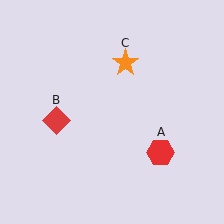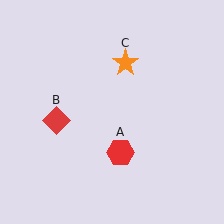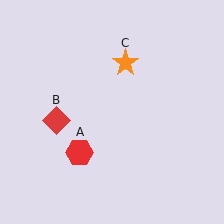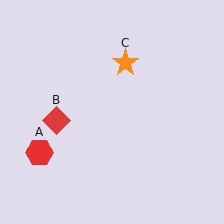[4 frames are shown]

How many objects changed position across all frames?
1 object changed position: red hexagon (object A).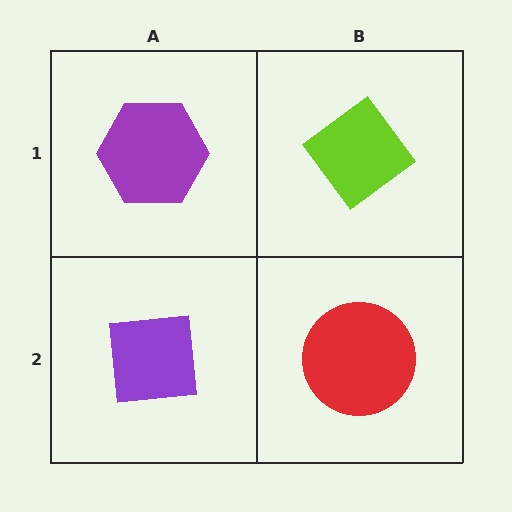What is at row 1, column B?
A lime diamond.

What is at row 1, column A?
A purple hexagon.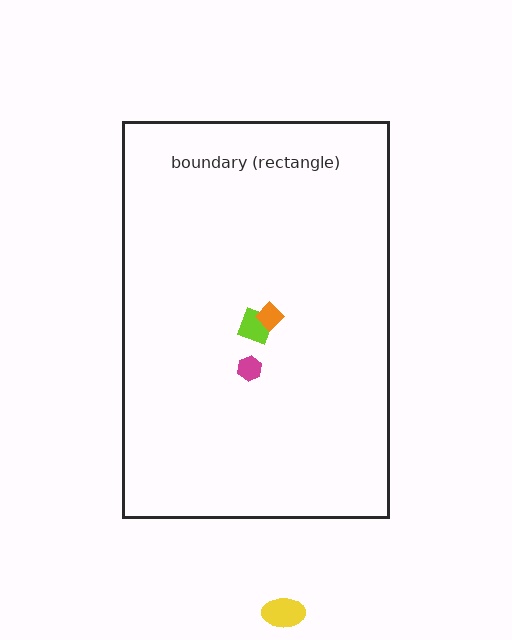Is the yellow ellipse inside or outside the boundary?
Outside.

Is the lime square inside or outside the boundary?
Inside.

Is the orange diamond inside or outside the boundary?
Inside.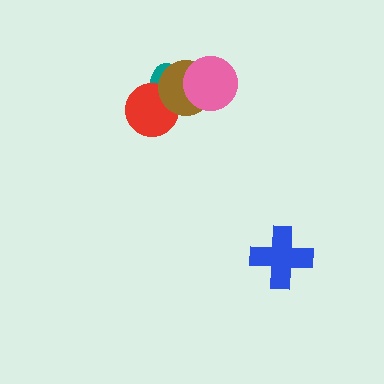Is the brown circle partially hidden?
Yes, it is partially covered by another shape.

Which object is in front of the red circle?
The brown circle is in front of the red circle.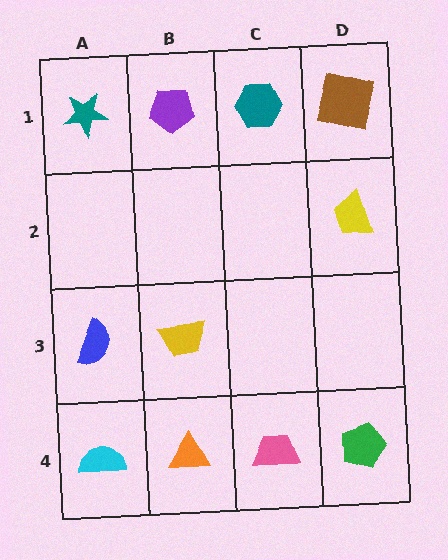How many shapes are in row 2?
1 shape.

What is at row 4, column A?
A cyan semicircle.